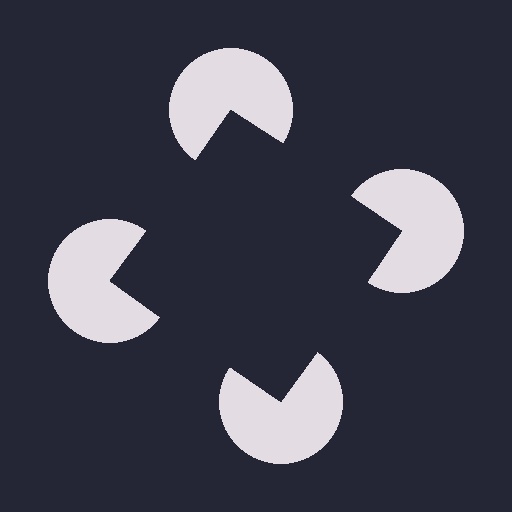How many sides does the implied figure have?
4 sides.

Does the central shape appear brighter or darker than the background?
It typically appears slightly darker than the background, even though no actual brightness change is drawn.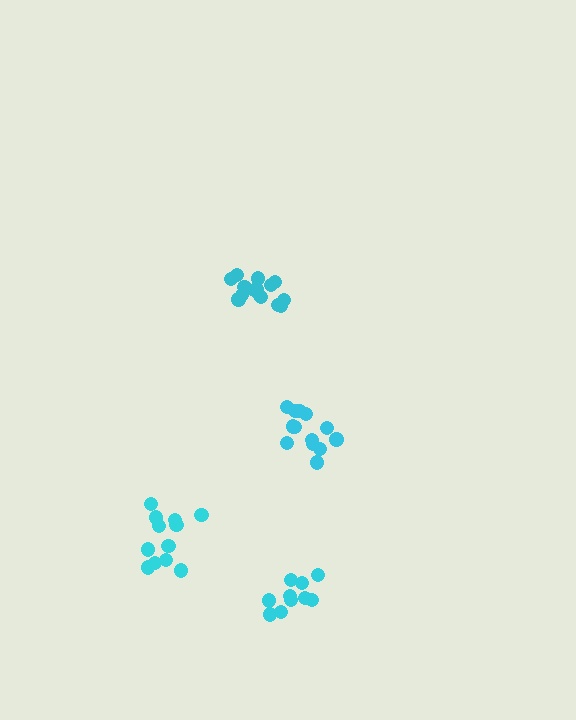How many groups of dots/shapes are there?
There are 4 groups.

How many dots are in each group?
Group 1: 15 dots, Group 2: 10 dots, Group 3: 13 dots, Group 4: 12 dots (50 total).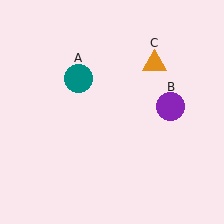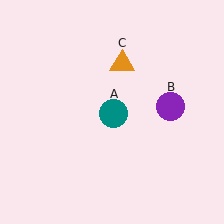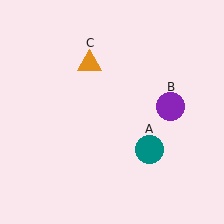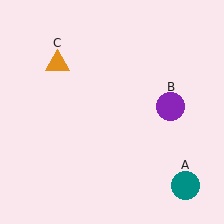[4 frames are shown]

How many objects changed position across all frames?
2 objects changed position: teal circle (object A), orange triangle (object C).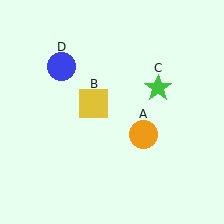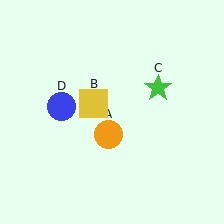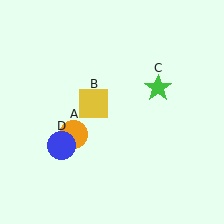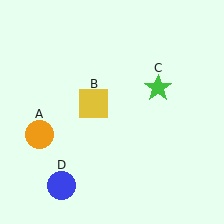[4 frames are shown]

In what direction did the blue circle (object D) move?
The blue circle (object D) moved down.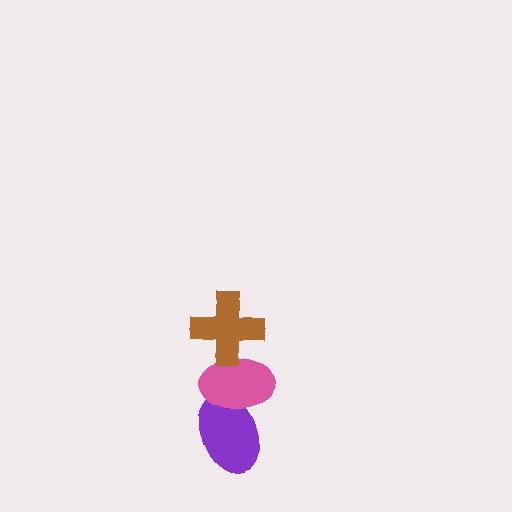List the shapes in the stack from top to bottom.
From top to bottom: the brown cross, the pink ellipse, the purple ellipse.